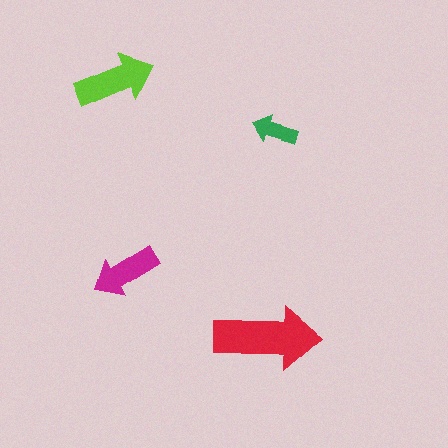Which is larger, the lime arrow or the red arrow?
The red one.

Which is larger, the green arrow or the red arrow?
The red one.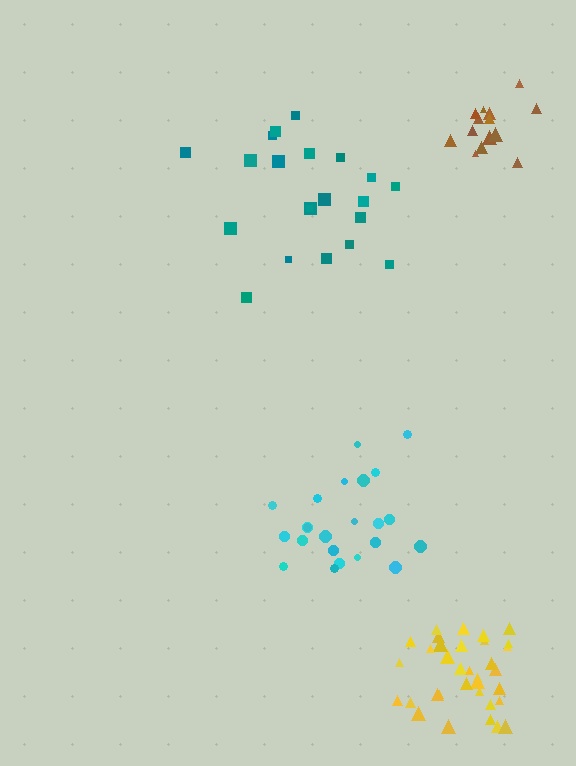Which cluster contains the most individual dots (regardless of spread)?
Yellow (34).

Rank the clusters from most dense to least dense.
brown, yellow, cyan, teal.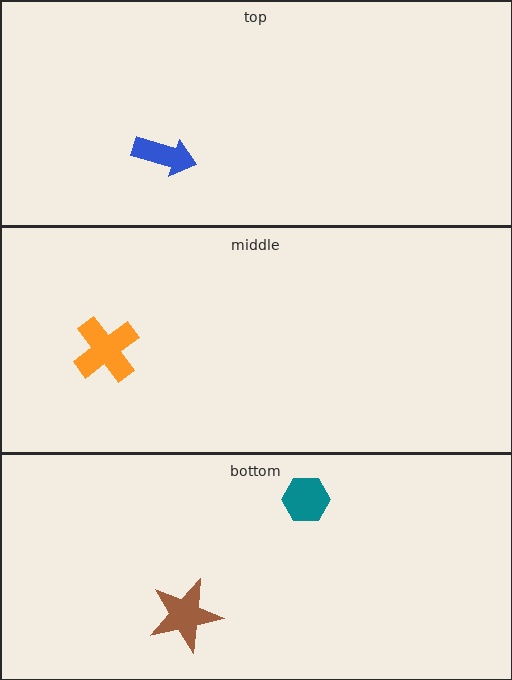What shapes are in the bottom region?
The brown star, the teal hexagon.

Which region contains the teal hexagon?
The bottom region.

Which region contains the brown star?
The bottom region.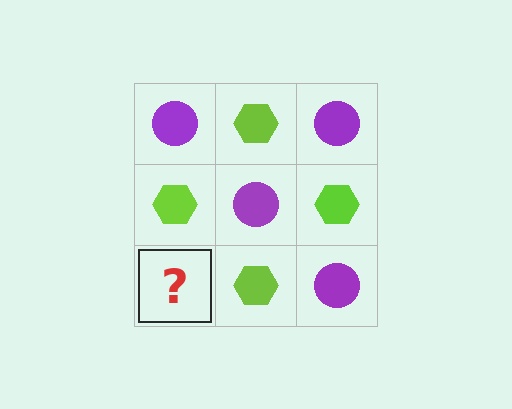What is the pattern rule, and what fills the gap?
The rule is that it alternates purple circle and lime hexagon in a checkerboard pattern. The gap should be filled with a purple circle.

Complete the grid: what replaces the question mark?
The question mark should be replaced with a purple circle.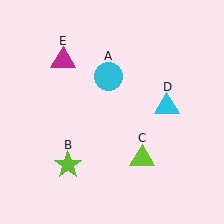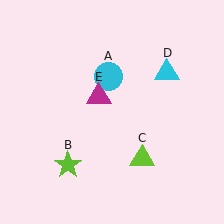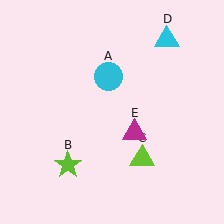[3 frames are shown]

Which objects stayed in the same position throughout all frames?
Cyan circle (object A) and lime star (object B) and lime triangle (object C) remained stationary.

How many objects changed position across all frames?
2 objects changed position: cyan triangle (object D), magenta triangle (object E).